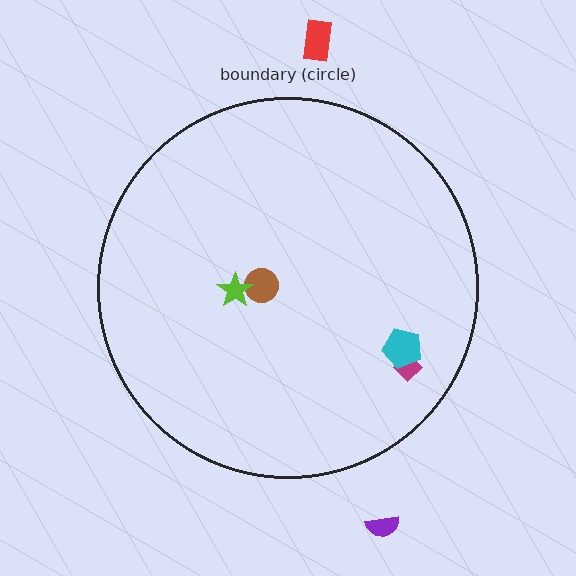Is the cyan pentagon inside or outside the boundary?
Inside.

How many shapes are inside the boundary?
4 inside, 2 outside.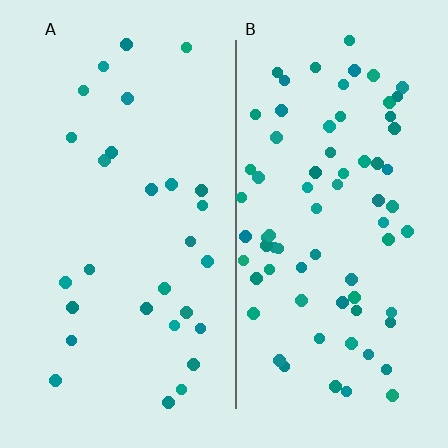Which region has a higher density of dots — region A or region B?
B (the right).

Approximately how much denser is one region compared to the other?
Approximately 2.6× — region B over region A.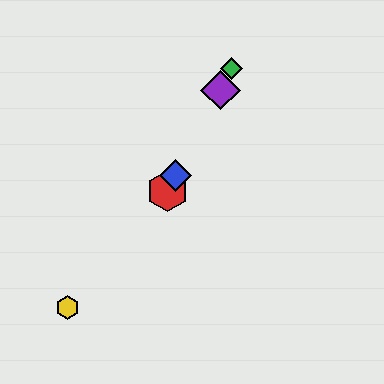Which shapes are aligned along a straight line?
The red hexagon, the blue diamond, the green diamond, the purple diamond are aligned along a straight line.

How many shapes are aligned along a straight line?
4 shapes (the red hexagon, the blue diamond, the green diamond, the purple diamond) are aligned along a straight line.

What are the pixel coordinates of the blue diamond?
The blue diamond is at (175, 175).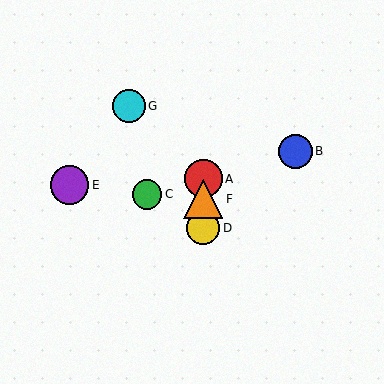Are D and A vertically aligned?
Yes, both are at x≈203.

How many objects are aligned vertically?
3 objects (A, D, F) are aligned vertically.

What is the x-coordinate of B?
Object B is at x≈295.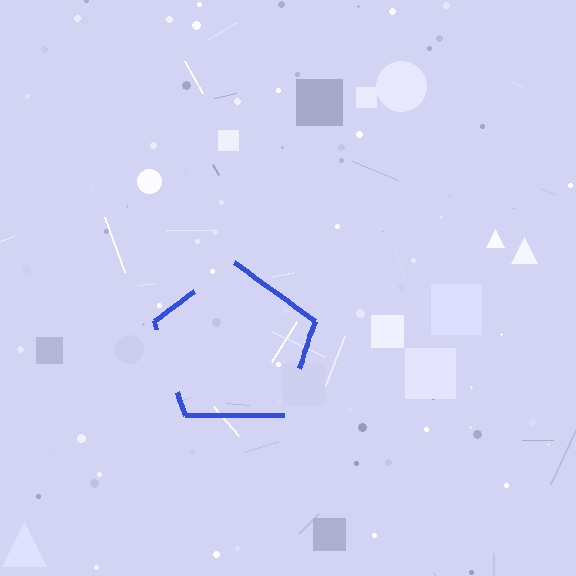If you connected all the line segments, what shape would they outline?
They would outline a pentagon.